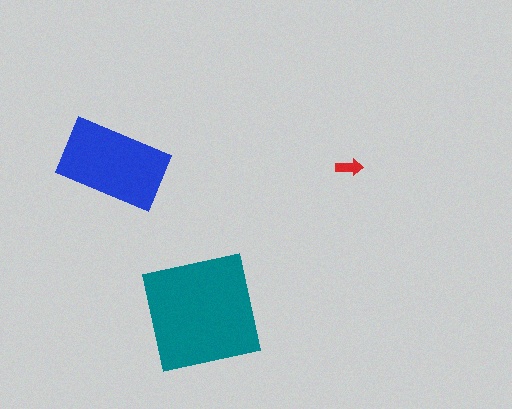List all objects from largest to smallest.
The teal square, the blue rectangle, the red arrow.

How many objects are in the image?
There are 3 objects in the image.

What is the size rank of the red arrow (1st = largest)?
3rd.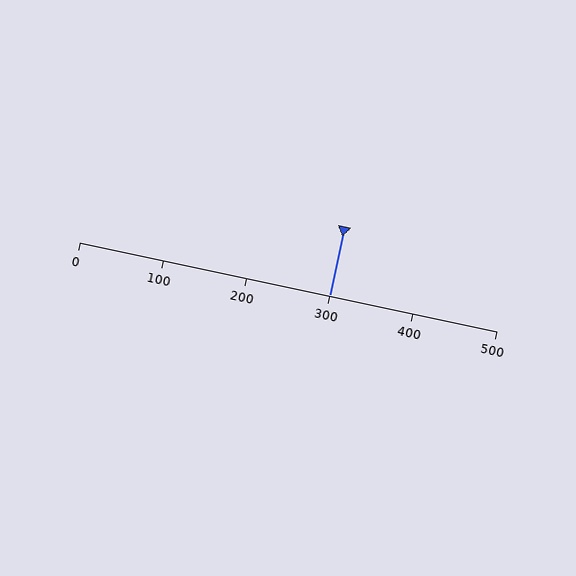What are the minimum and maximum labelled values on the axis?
The axis runs from 0 to 500.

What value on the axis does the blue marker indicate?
The marker indicates approximately 300.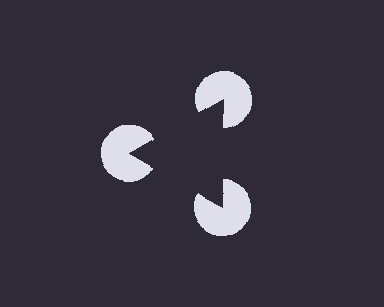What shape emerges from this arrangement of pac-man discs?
An illusory triangle — its edges are inferred from the aligned wedge cuts in the pac-man discs, not physically drawn.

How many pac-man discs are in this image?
There are 3 — one at each vertex of the illusory triangle.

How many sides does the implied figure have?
3 sides.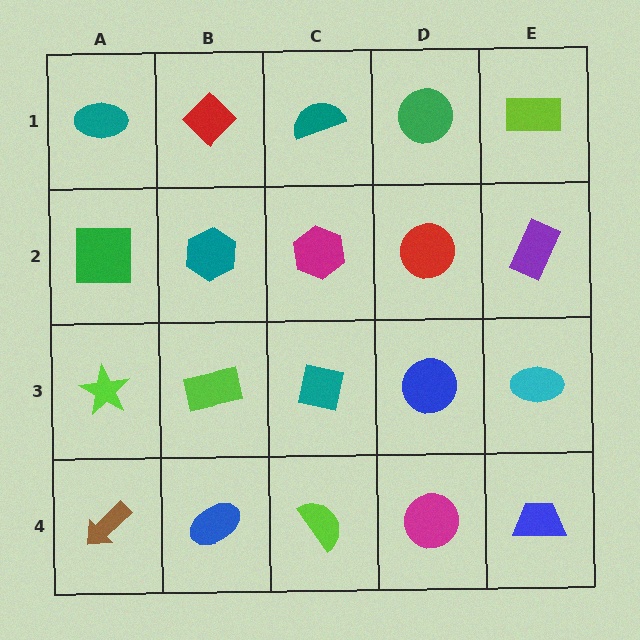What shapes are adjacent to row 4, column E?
A cyan ellipse (row 3, column E), a magenta circle (row 4, column D).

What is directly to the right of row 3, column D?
A cyan ellipse.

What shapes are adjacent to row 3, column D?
A red circle (row 2, column D), a magenta circle (row 4, column D), a teal square (row 3, column C), a cyan ellipse (row 3, column E).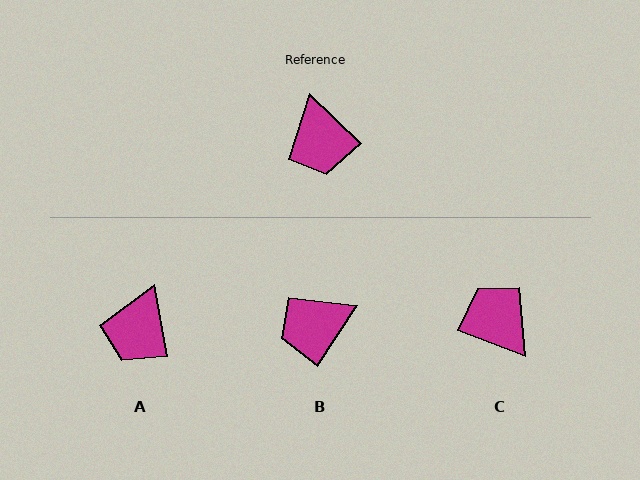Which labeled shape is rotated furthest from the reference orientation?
C, about 157 degrees away.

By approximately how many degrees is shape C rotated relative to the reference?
Approximately 157 degrees clockwise.